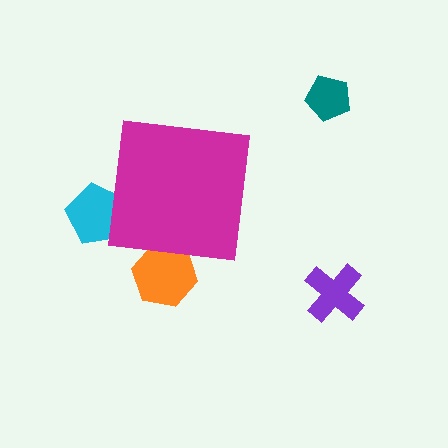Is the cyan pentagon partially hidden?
Yes, the cyan pentagon is partially hidden behind the magenta square.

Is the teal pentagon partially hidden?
No, the teal pentagon is fully visible.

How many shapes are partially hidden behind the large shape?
2 shapes are partially hidden.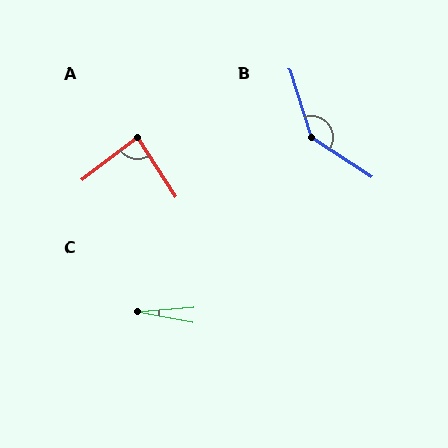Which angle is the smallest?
C, at approximately 16 degrees.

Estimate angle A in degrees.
Approximately 85 degrees.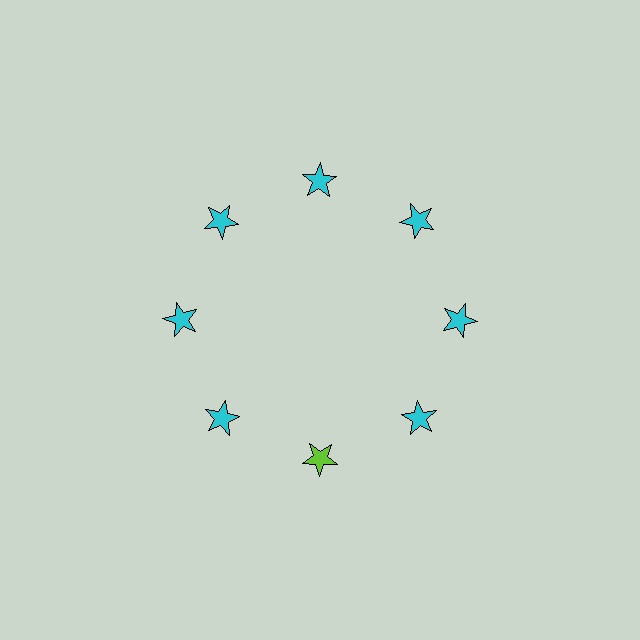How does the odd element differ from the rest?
It has a different color: lime instead of cyan.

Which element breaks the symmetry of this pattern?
The lime star at roughly the 6 o'clock position breaks the symmetry. All other shapes are cyan stars.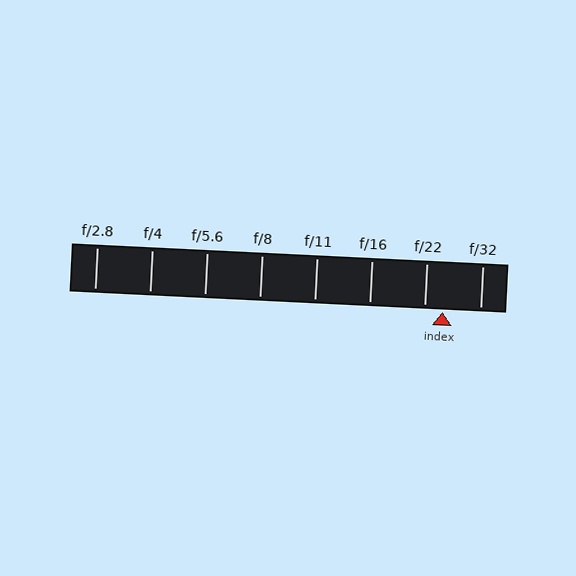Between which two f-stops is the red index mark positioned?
The index mark is between f/22 and f/32.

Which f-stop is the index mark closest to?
The index mark is closest to f/22.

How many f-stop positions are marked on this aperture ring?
There are 8 f-stop positions marked.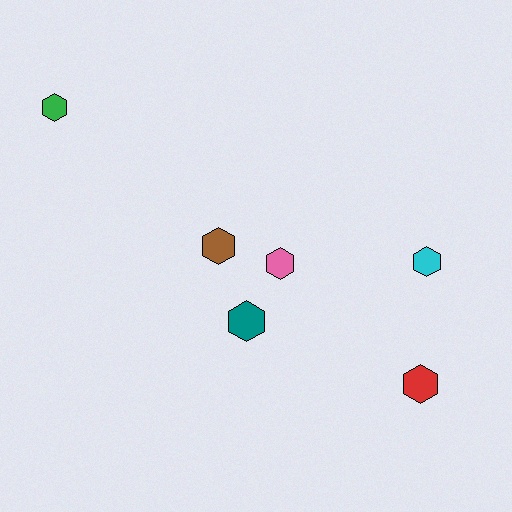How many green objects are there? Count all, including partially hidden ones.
There is 1 green object.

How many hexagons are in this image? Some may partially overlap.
There are 6 hexagons.